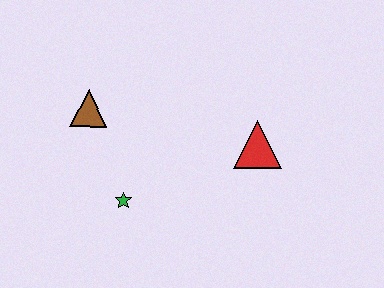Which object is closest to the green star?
The brown triangle is closest to the green star.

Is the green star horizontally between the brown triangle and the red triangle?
Yes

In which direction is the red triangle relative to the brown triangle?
The red triangle is to the right of the brown triangle.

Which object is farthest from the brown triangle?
The red triangle is farthest from the brown triangle.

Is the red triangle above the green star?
Yes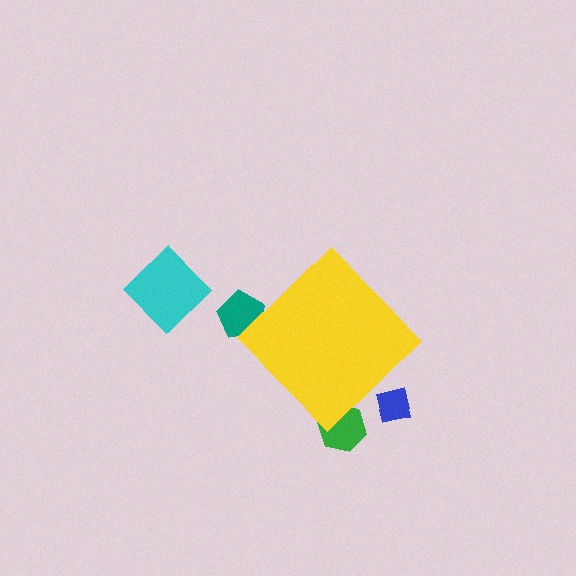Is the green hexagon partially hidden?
Yes, the green hexagon is partially hidden behind the yellow diamond.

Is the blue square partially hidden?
Yes, the blue square is partially hidden behind the yellow diamond.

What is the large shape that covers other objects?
A yellow diamond.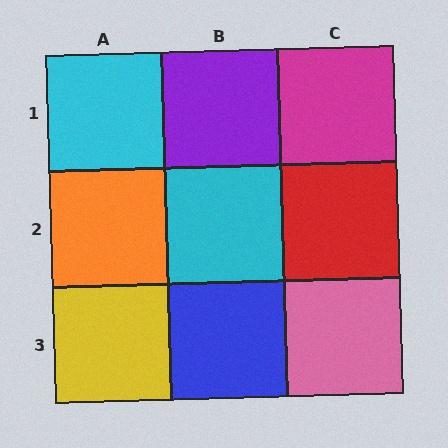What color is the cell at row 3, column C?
Pink.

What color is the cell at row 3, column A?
Yellow.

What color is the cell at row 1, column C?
Magenta.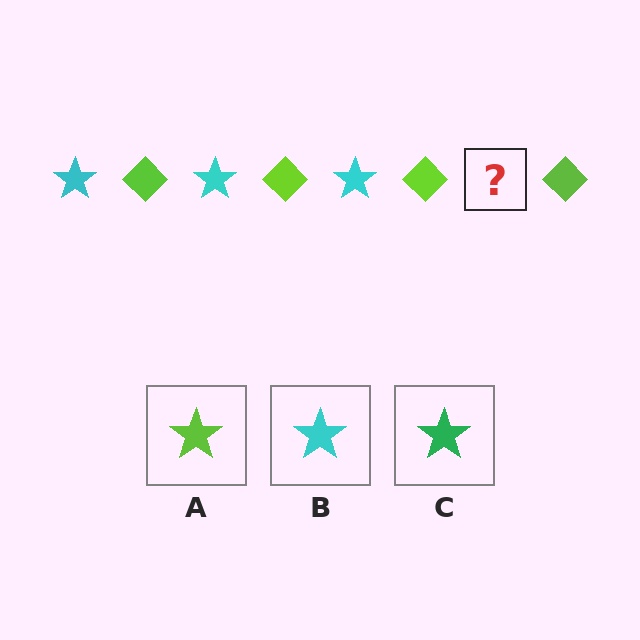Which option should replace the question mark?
Option B.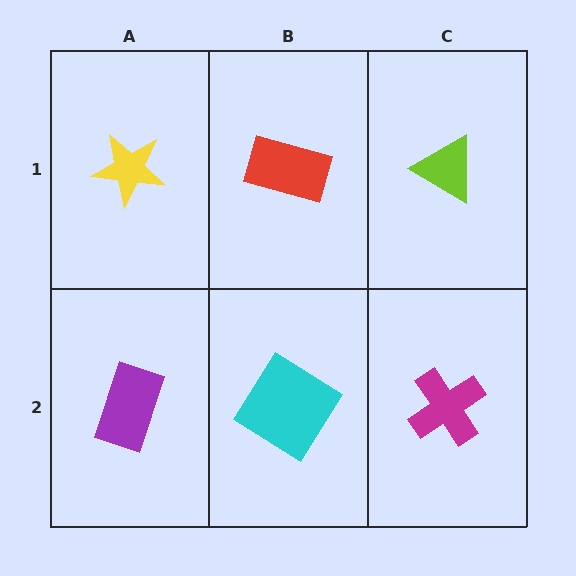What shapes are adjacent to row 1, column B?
A cyan diamond (row 2, column B), a yellow star (row 1, column A), a lime triangle (row 1, column C).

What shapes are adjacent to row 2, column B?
A red rectangle (row 1, column B), a purple rectangle (row 2, column A), a magenta cross (row 2, column C).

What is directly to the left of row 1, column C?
A red rectangle.